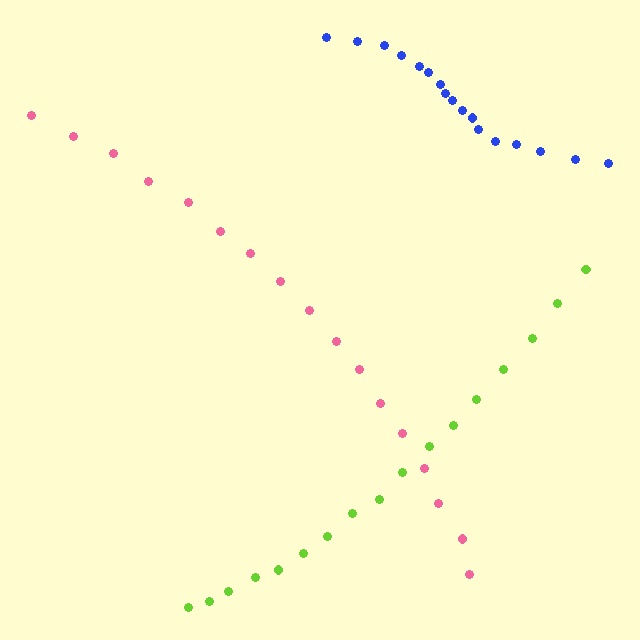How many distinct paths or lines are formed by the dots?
There are 3 distinct paths.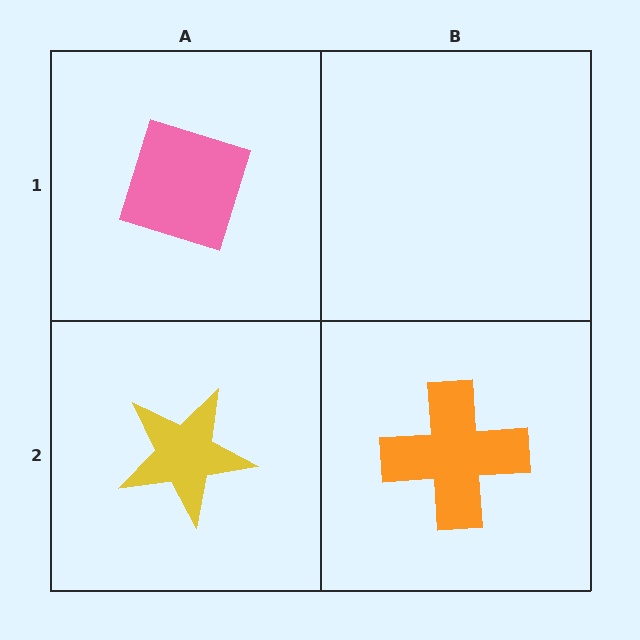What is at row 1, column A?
A pink diamond.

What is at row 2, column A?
A yellow star.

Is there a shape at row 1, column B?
No, that cell is empty.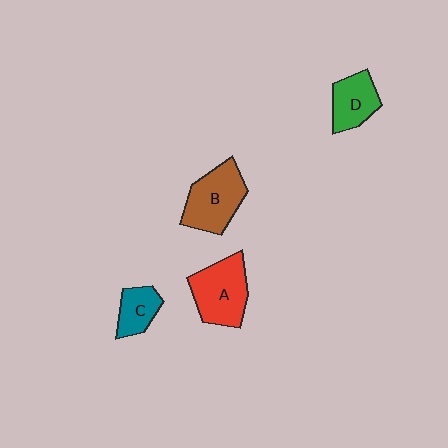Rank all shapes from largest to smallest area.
From largest to smallest: B (brown), A (red), D (green), C (teal).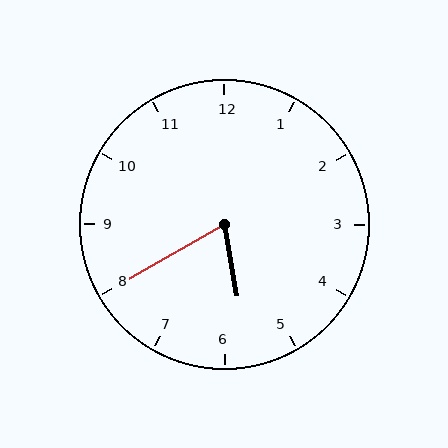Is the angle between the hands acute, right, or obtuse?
It is acute.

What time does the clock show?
5:40.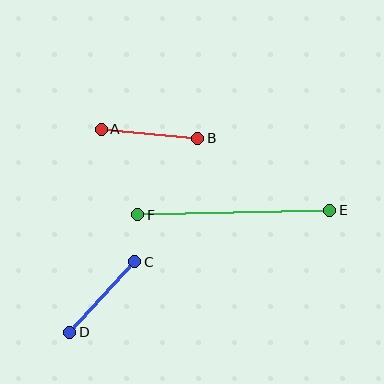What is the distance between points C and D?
The distance is approximately 96 pixels.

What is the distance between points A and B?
The distance is approximately 97 pixels.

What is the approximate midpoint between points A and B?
The midpoint is at approximately (149, 134) pixels.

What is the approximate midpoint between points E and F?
The midpoint is at approximately (234, 212) pixels.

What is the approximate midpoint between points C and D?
The midpoint is at approximately (102, 297) pixels.